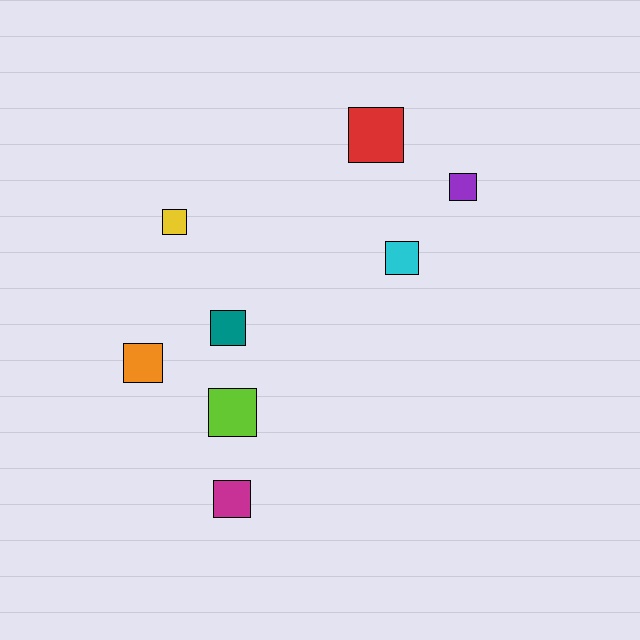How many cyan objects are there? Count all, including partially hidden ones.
There is 1 cyan object.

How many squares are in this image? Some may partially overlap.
There are 8 squares.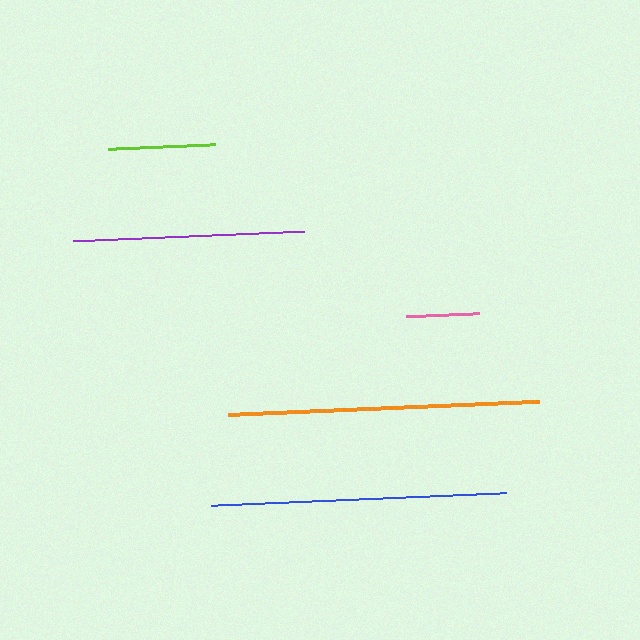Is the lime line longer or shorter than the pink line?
The lime line is longer than the pink line.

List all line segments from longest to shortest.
From longest to shortest: orange, blue, purple, lime, pink.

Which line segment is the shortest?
The pink line is the shortest at approximately 72 pixels.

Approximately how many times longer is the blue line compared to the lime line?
The blue line is approximately 2.7 times the length of the lime line.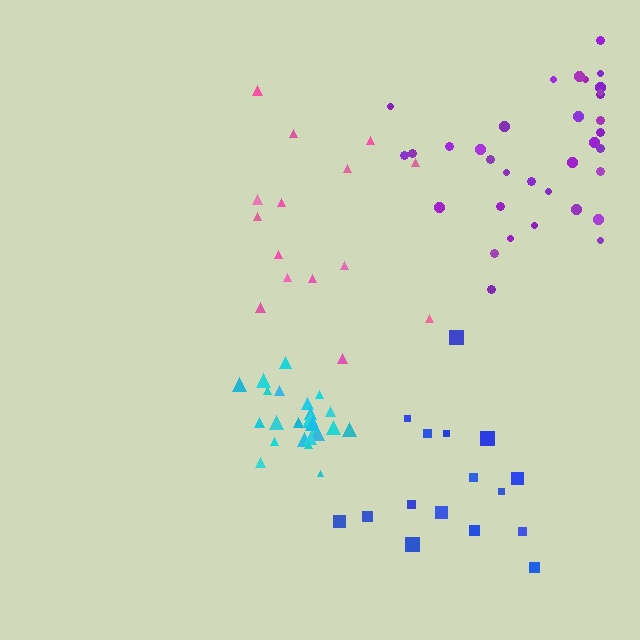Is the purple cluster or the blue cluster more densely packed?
Purple.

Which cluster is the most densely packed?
Cyan.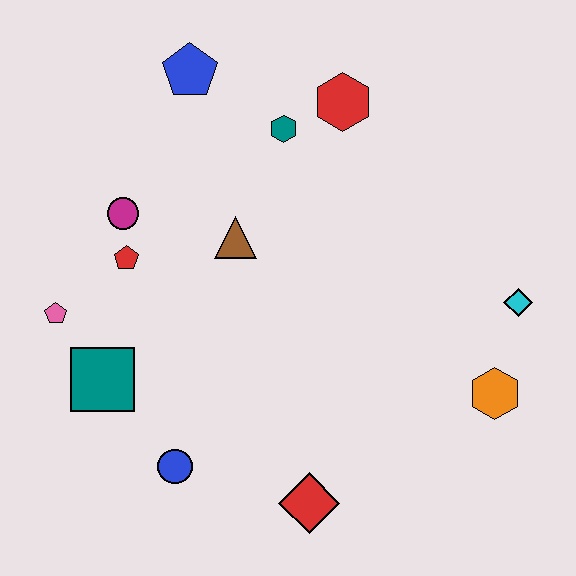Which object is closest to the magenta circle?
The red pentagon is closest to the magenta circle.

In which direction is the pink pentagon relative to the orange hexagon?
The pink pentagon is to the left of the orange hexagon.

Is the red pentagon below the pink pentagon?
No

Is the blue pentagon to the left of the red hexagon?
Yes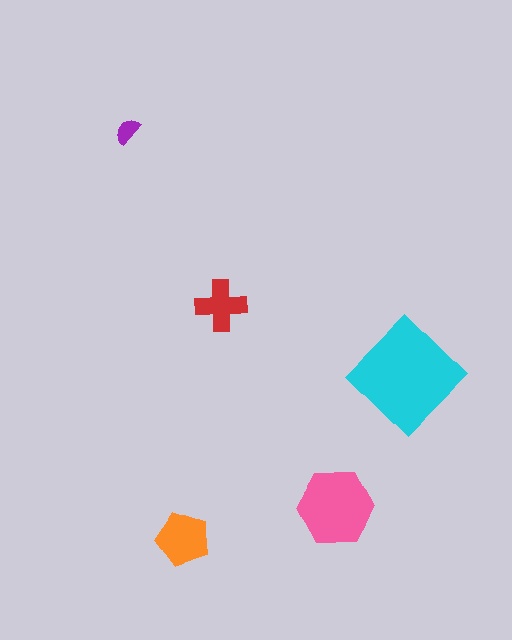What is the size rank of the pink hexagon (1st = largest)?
2nd.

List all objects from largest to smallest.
The cyan diamond, the pink hexagon, the orange pentagon, the red cross, the purple semicircle.